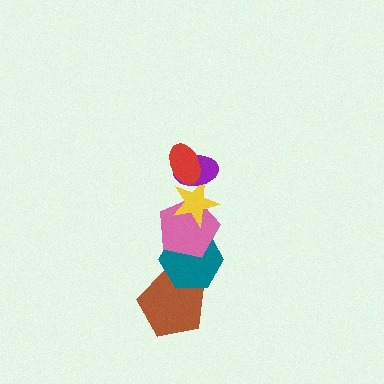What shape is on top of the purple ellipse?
The red ellipse is on top of the purple ellipse.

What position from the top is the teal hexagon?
The teal hexagon is 5th from the top.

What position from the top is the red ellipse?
The red ellipse is 1st from the top.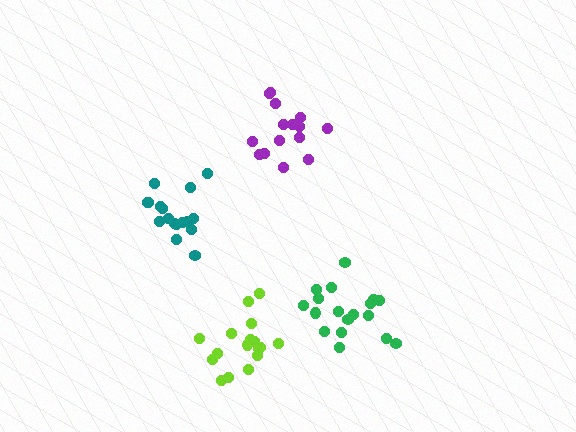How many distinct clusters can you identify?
There are 4 distinct clusters.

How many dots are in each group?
Group 1: 15 dots, Group 2: 17 dots, Group 3: 17 dots, Group 4: 18 dots (67 total).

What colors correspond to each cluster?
The clusters are colored: purple, lime, teal, green.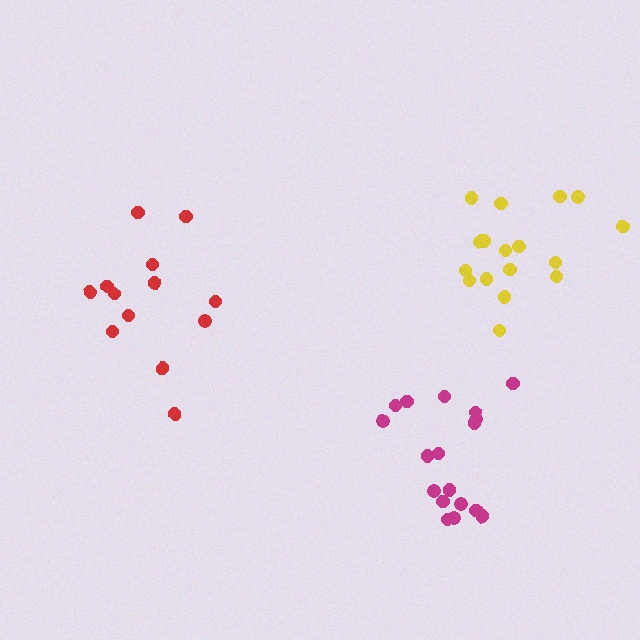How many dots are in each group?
Group 1: 13 dots, Group 2: 17 dots, Group 3: 18 dots (48 total).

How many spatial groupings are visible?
There are 3 spatial groupings.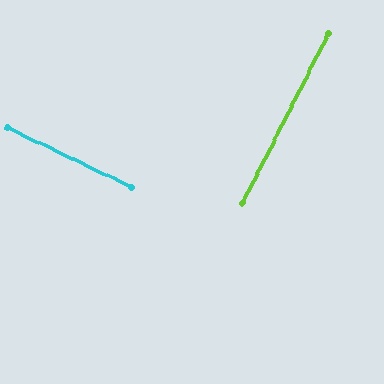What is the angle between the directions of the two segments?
Approximately 89 degrees.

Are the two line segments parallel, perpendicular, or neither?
Perpendicular — they meet at approximately 89°.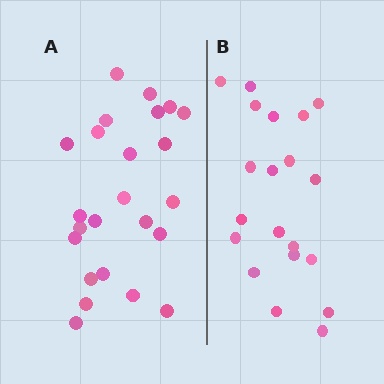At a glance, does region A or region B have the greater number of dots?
Region A (the left region) has more dots.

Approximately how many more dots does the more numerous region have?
Region A has about 4 more dots than region B.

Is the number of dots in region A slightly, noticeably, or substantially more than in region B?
Region A has only slightly more — the two regions are fairly close. The ratio is roughly 1.2 to 1.